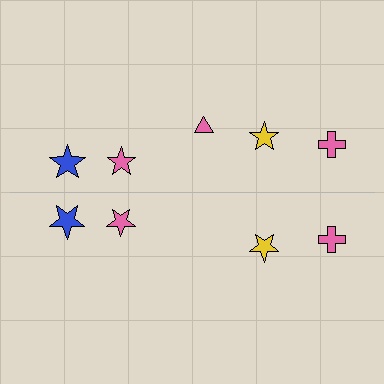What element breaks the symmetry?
A pink triangle is missing from the bottom side.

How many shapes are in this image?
There are 9 shapes in this image.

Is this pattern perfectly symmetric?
No, the pattern is not perfectly symmetric. A pink triangle is missing from the bottom side.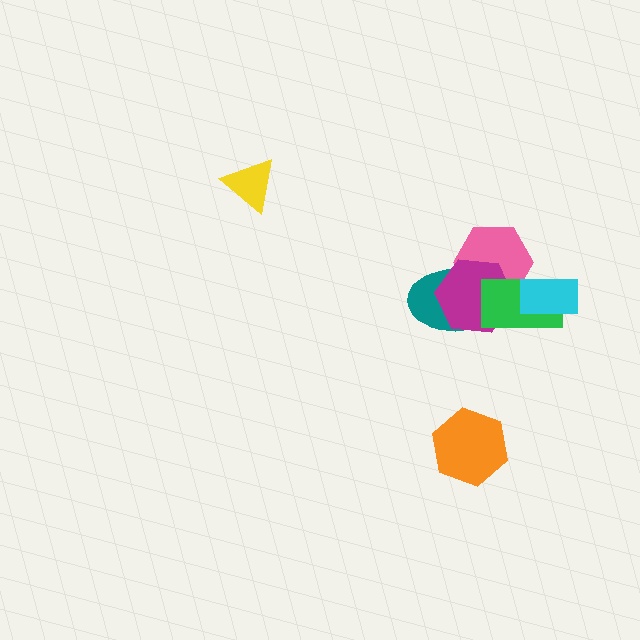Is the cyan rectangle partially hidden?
No, no other shape covers it.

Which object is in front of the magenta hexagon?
The green rectangle is in front of the magenta hexagon.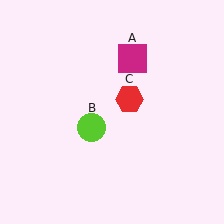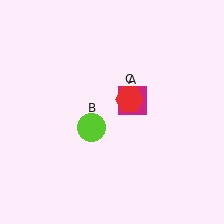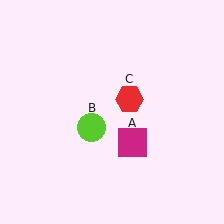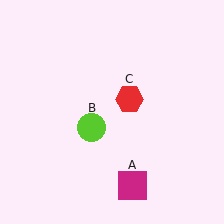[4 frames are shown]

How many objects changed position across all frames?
1 object changed position: magenta square (object A).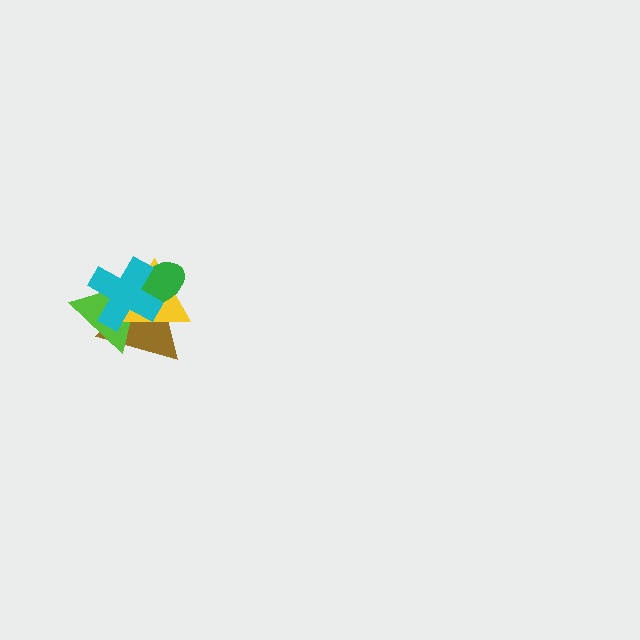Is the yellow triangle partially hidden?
Yes, it is partially covered by another shape.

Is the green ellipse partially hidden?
Yes, it is partially covered by another shape.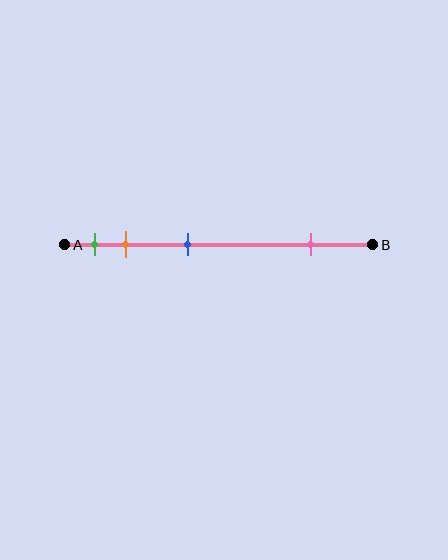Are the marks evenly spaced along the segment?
No, the marks are not evenly spaced.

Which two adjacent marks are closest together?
The green and orange marks are the closest adjacent pair.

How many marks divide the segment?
There are 4 marks dividing the segment.